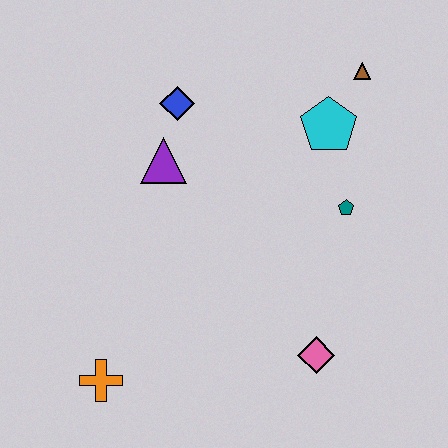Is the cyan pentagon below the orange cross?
No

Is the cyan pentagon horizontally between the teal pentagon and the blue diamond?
Yes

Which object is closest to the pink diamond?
The teal pentagon is closest to the pink diamond.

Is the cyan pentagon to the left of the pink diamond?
No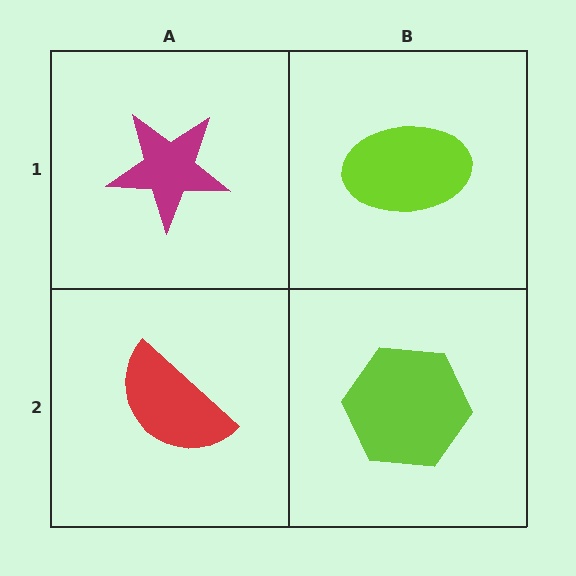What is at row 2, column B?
A lime hexagon.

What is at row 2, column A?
A red semicircle.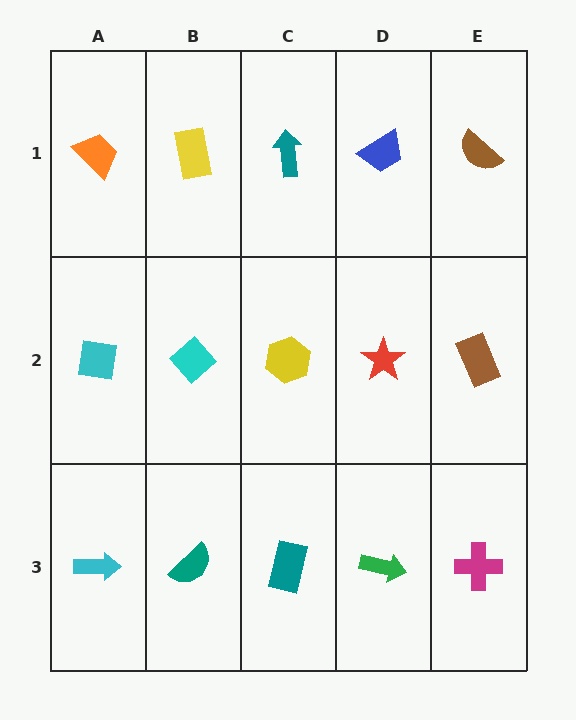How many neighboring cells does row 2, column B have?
4.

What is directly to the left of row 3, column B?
A cyan arrow.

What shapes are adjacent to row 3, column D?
A red star (row 2, column D), a teal rectangle (row 3, column C), a magenta cross (row 3, column E).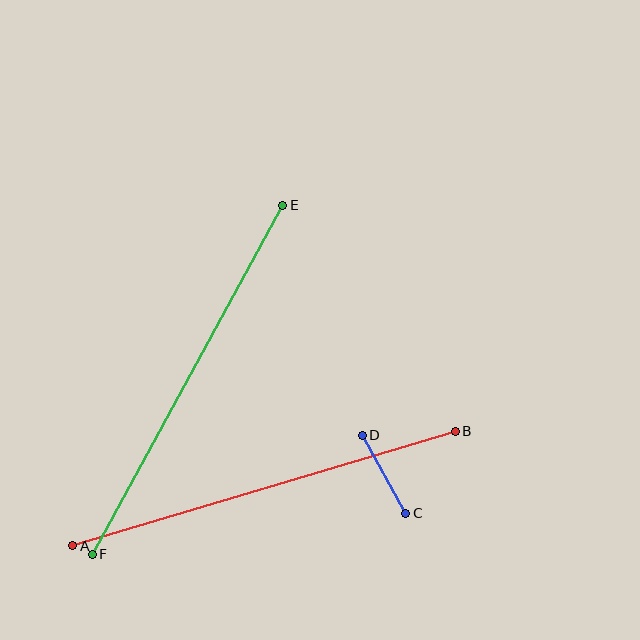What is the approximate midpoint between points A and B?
The midpoint is at approximately (264, 488) pixels.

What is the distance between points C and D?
The distance is approximately 89 pixels.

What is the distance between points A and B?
The distance is approximately 400 pixels.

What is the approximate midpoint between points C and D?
The midpoint is at approximately (384, 474) pixels.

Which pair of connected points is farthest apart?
Points A and B are farthest apart.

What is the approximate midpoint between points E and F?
The midpoint is at approximately (187, 380) pixels.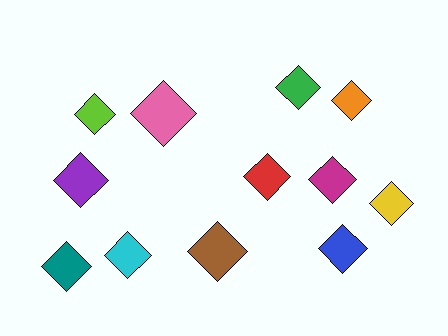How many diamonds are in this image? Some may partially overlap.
There are 12 diamonds.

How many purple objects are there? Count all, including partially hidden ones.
There is 1 purple object.